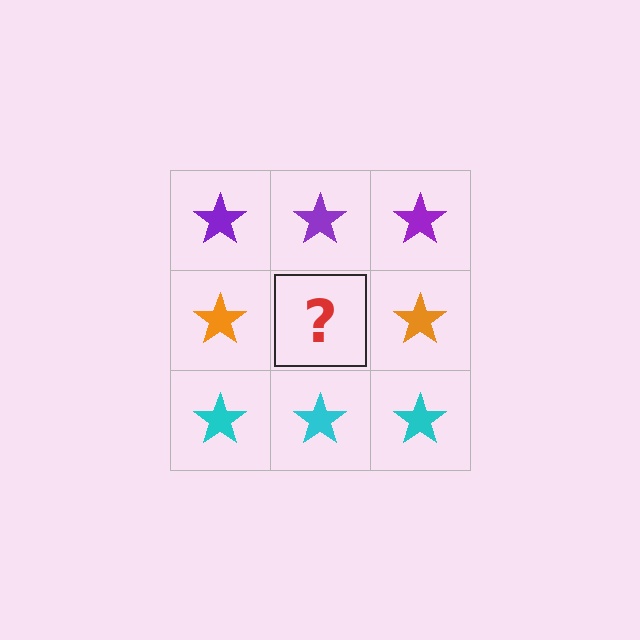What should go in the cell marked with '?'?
The missing cell should contain an orange star.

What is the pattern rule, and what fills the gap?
The rule is that each row has a consistent color. The gap should be filled with an orange star.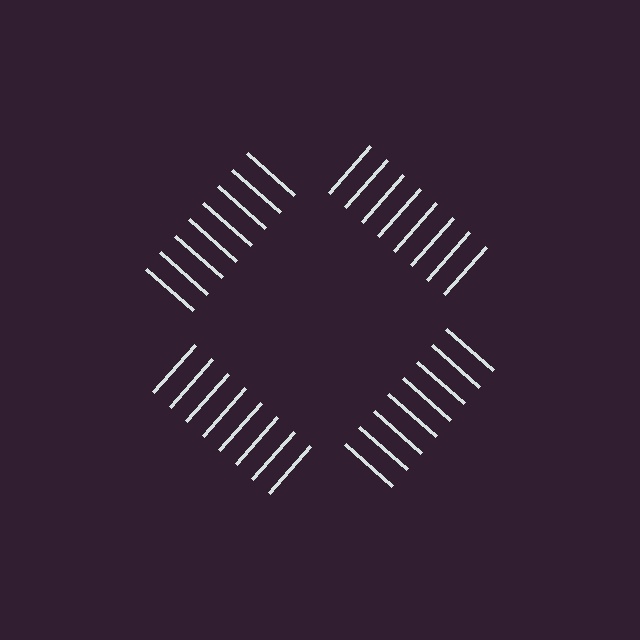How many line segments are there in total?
32 — 8 along each of the 4 edges.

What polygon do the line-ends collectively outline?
An illusory square — the line segments terminate on its edges but no continuous stroke is drawn.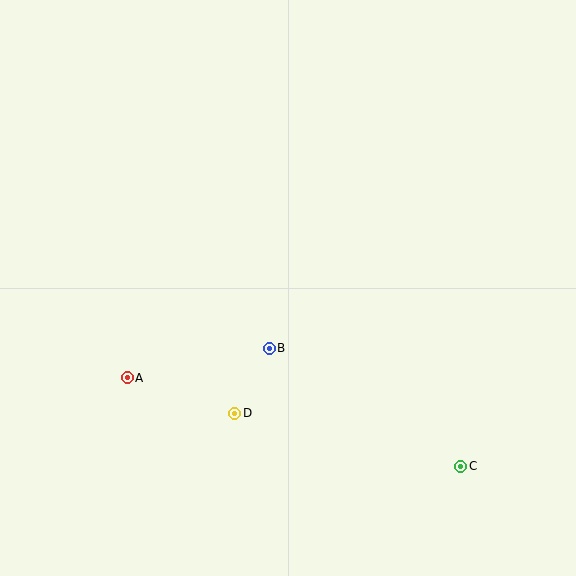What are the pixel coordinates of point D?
Point D is at (235, 413).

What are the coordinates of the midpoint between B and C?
The midpoint between B and C is at (365, 407).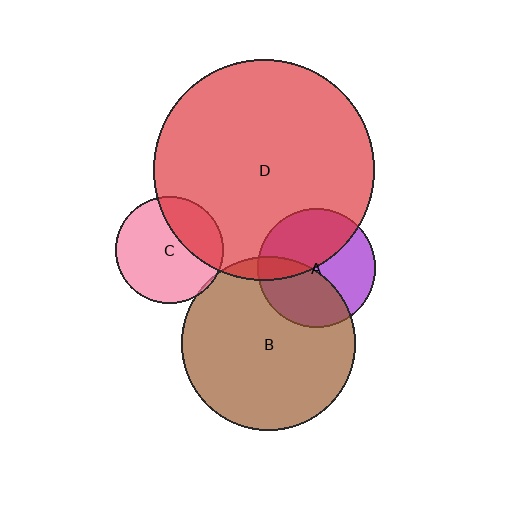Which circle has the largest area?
Circle D (red).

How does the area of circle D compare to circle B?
Approximately 1.6 times.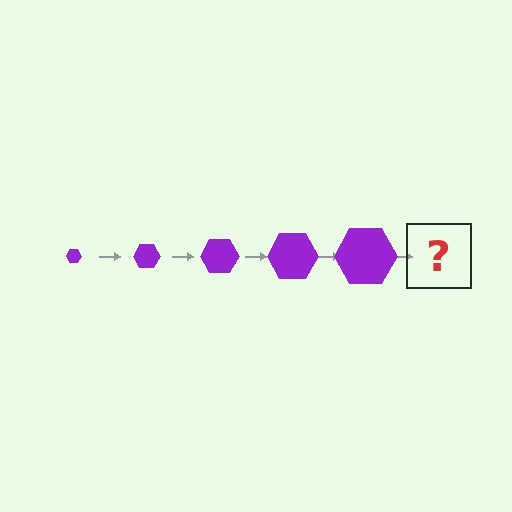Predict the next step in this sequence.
The next step is a purple hexagon, larger than the previous one.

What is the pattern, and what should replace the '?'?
The pattern is that the hexagon gets progressively larger each step. The '?' should be a purple hexagon, larger than the previous one.